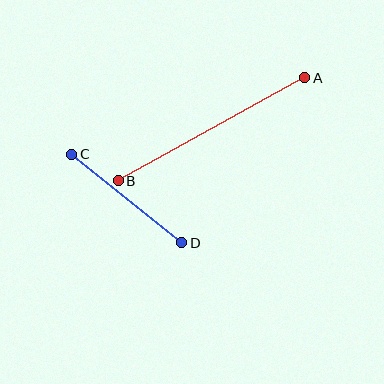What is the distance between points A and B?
The distance is approximately 213 pixels.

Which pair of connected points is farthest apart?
Points A and B are farthest apart.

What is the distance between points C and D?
The distance is approximately 141 pixels.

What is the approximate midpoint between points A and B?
The midpoint is at approximately (211, 129) pixels.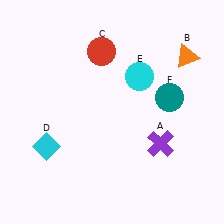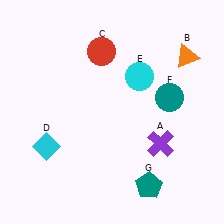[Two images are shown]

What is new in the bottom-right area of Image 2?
A teal pentagon (G) was added in the bottom-right area of Image 2.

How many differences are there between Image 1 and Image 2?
There is 1 difference between the two images.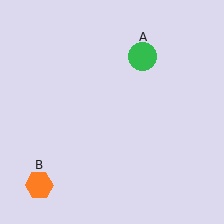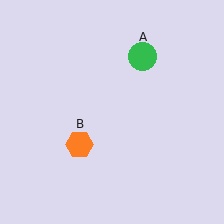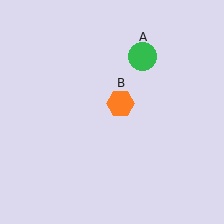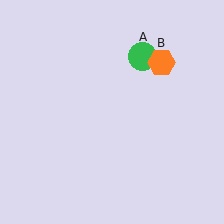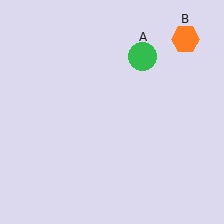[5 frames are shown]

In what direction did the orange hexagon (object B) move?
The orange hexagon (object B) moved up and to the right.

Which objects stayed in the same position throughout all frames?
Green circle (object A) remained stationary.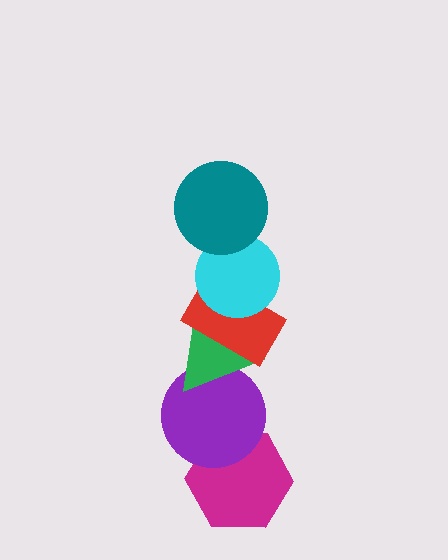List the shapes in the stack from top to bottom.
From top to bottom: the teal circle, the cyan circle, the red rectangle, the green triangle, the purple circle, the magenta hexagon.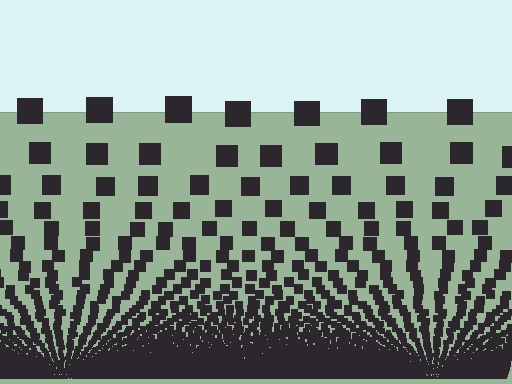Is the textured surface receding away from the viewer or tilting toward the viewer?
The surface appears to tilt toward the viewer. Texture elements get larger and sparser toward the top.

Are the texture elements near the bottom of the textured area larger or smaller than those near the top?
Smaller. The gradient is inverted — elements near the bottom are smaller and denser.